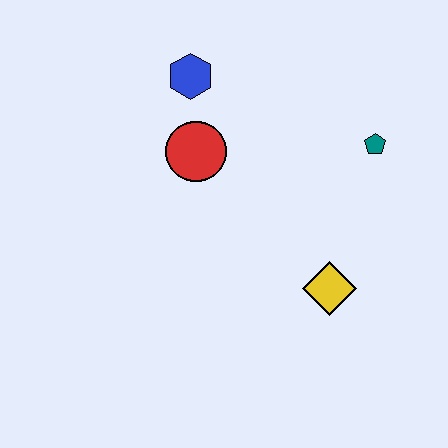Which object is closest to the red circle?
The blue hexagon is closest to the red circle.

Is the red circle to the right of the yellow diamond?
No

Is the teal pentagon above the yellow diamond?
Yes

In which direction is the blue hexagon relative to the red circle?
The blue hexagon is above the red circle.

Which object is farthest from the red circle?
The yellow diamond is farthest from the red circle.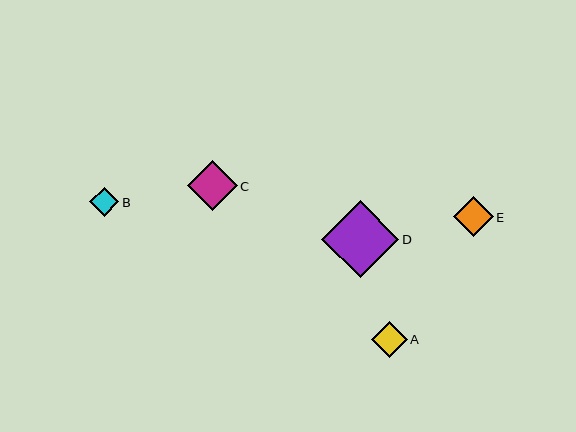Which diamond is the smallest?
Diamond B is the smallest with a size of approximately 29 pixels.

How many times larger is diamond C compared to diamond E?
Diamond C is approximately 1.3 times the size of diamond E.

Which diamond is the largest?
Diamond D is the largest with a size of approximately 77 pixels.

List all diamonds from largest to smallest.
From largest to smallest: D, C, E, A, B.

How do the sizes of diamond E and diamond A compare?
Diamond E and diamond A are approximately the same size.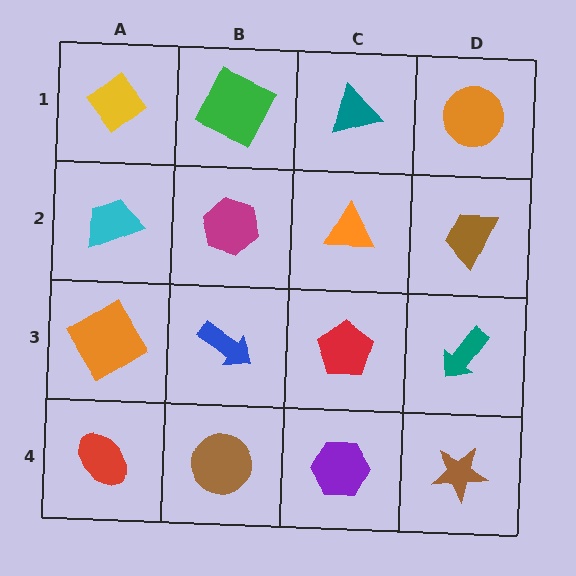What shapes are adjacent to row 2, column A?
A yellow diamond (row 1, column A), an orange diamond (row 3, column A), a magenta hexagon (row 2, column B).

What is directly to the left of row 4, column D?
A purple hexagon.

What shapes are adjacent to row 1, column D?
A brown trapezoid (row 2, column D), a teal triangle (row 1, column C).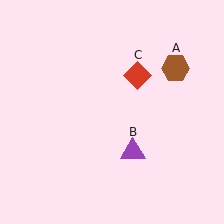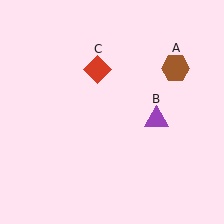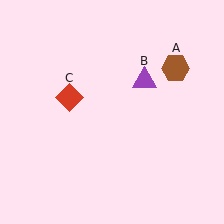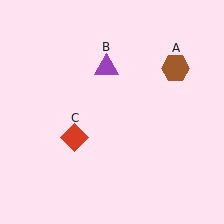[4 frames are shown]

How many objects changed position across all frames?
2 objects changed position: purple triangle (object B), red diamond (object C).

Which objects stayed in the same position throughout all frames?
Brown hexagon (object A) remained stationary.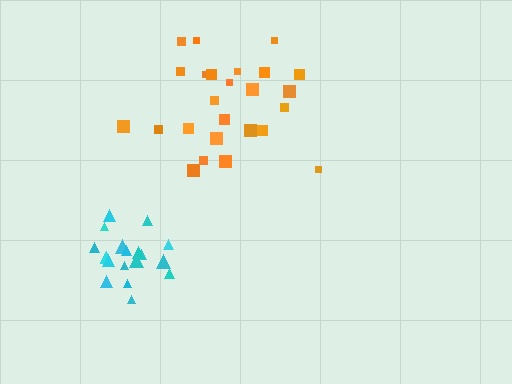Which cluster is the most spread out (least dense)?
Orange.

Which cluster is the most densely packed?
Cyan.